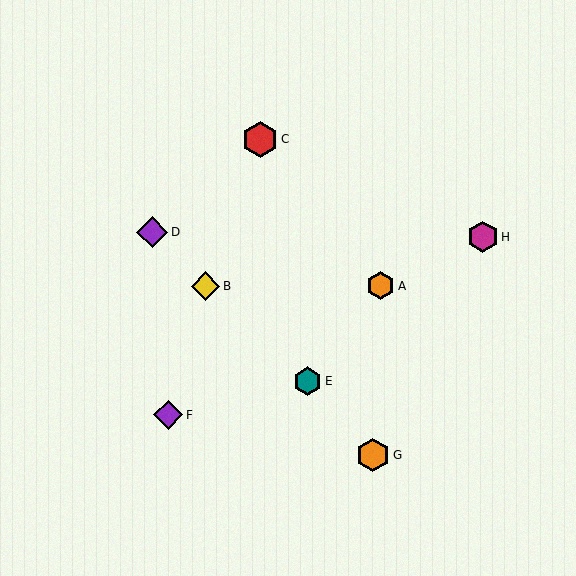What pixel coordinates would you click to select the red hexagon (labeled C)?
Click at (260, 139) to select the red hexagon C.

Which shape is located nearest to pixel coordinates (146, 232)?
The purple diamond (labeled D) at (152, 232) is nearest to that location.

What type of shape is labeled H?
Shape H is a magenta hexagon.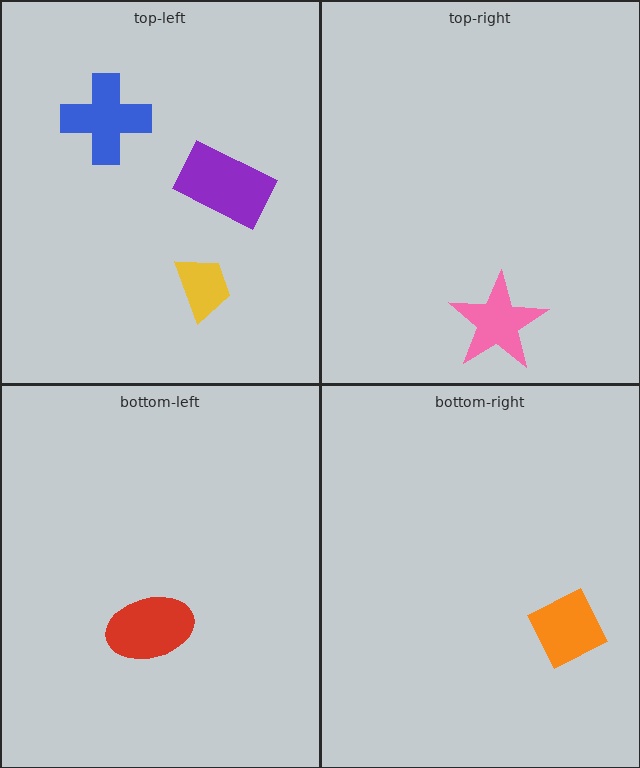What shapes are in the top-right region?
The pink star.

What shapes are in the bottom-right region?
The orange diamond.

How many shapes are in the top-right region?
1.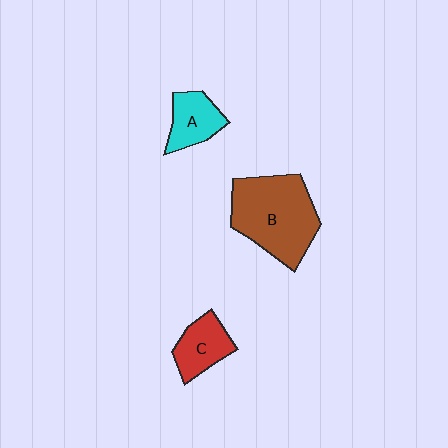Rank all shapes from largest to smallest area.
From largest to smallest: B (brown), C (red), A (cyan).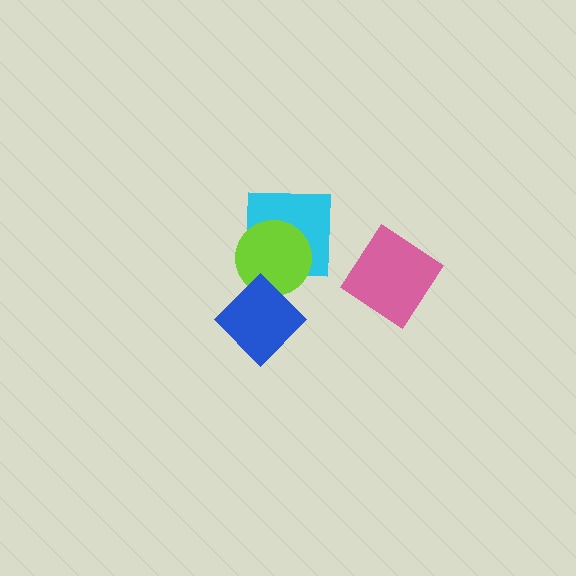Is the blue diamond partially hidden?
No, no other shape covers it.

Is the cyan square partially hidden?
Yes, it is partially covered by another shape.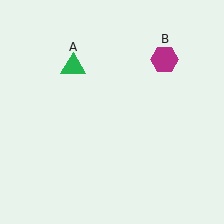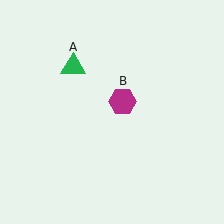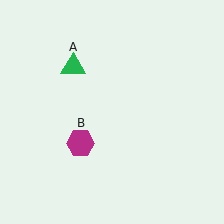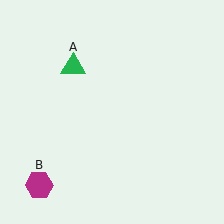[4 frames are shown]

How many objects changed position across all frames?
1 object changed position: magenta hexagon (object B).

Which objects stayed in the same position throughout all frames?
Green triangle (object A) remained stationary.